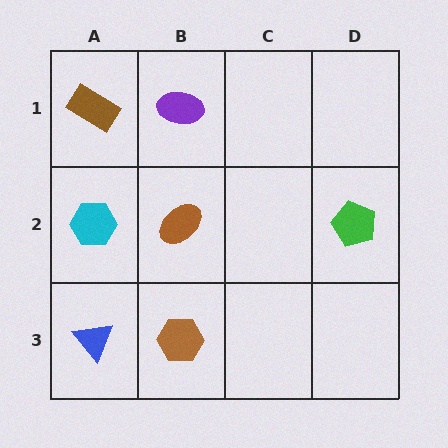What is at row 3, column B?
A brown hexagon.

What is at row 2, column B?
A brown ellipse.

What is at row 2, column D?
A green pentagon.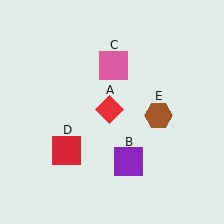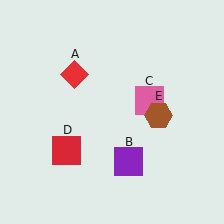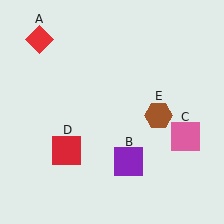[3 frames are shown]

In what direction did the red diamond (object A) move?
The red diamond (object A) moved up and to the left.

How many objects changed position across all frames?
2 objects changed position: red diamond (object A), pink square (object C).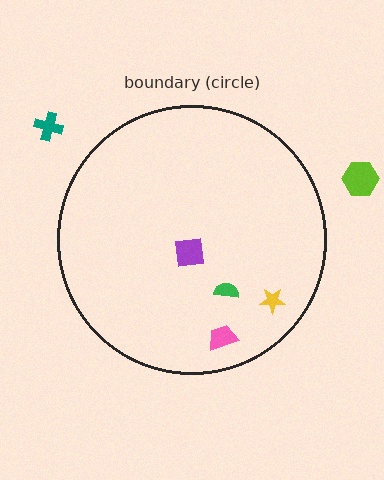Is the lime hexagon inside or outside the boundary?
Outside.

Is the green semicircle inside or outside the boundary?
Inside.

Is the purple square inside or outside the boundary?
Inside.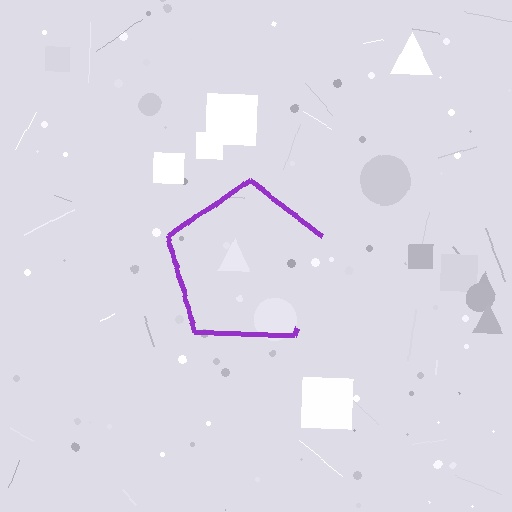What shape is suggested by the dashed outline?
The dashed outline suggests a pentagon.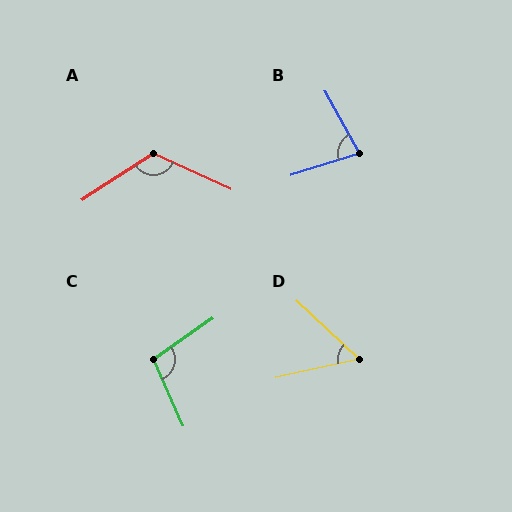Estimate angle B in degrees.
Approximately 79 degrees.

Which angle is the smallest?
D, at approximately 55 degrees.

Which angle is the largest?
A, at approximately 122 degrees.